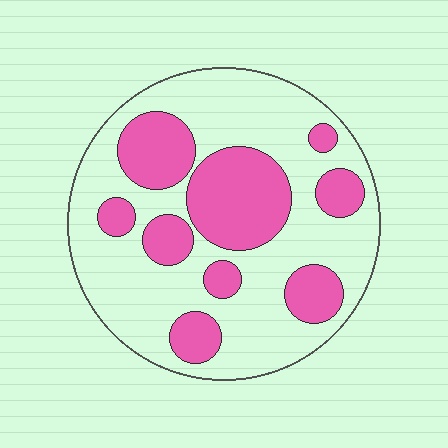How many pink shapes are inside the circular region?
9.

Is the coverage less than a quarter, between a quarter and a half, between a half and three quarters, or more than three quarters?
Between a quarter and a half.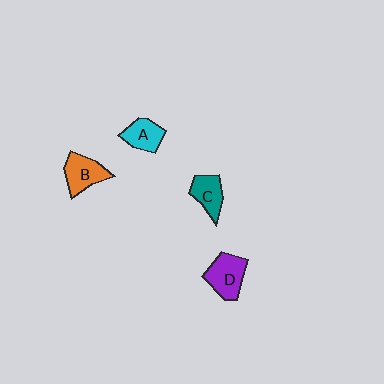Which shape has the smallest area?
Shape A (cyan).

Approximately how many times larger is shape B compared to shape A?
Approximately 1.2 times.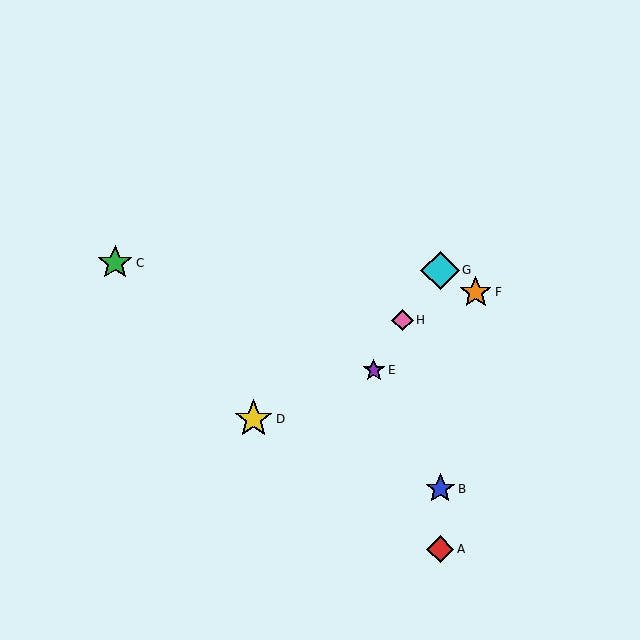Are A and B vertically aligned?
Yes, both are at x≈440.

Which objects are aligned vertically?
Objects A, B, G are aligned vertically.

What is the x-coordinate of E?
Object E is at x≈374.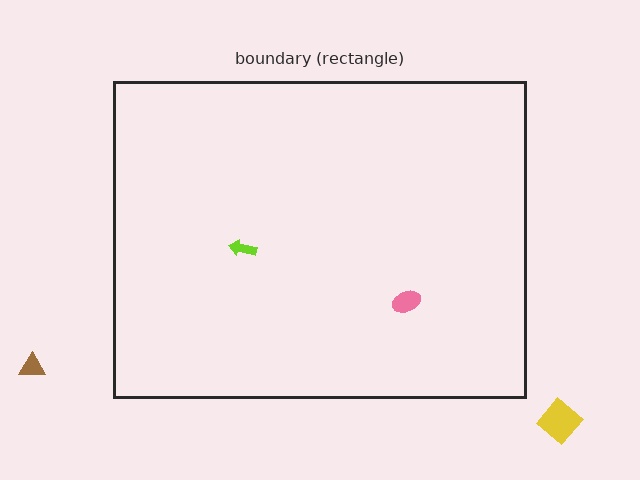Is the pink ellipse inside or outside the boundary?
Inside.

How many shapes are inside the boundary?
2 inside, 2 outside.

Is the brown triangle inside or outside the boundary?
Outside.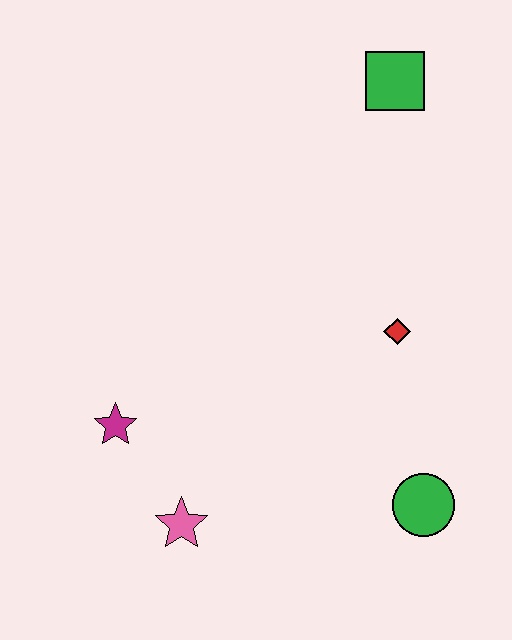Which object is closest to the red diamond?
The green circle is closest to the red diamond.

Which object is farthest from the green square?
The pink star is farthest from the green square.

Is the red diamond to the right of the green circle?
No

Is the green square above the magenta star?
Yes